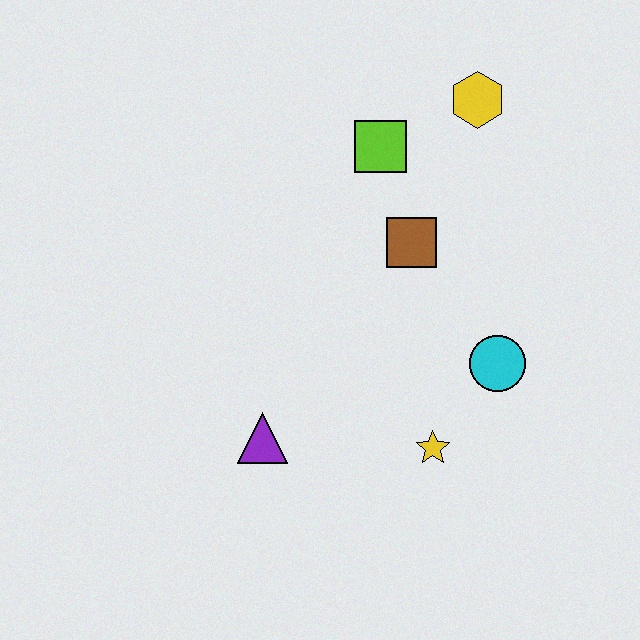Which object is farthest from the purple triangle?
The yellow hexagon is farthest from the purple triangle.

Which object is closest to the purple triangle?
The yellow star is closest to the purple triangle.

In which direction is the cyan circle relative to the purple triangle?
The cyan circle is to the right of the purple triangle.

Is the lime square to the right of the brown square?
No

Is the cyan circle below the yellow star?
No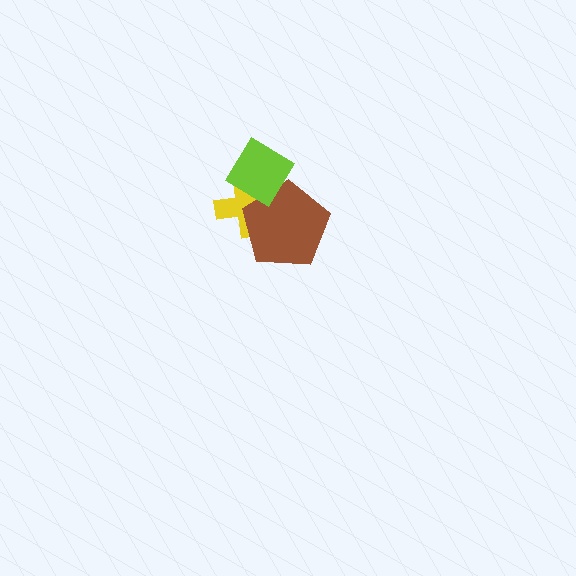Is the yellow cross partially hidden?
Yes, it is partially covered by another shape.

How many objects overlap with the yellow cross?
2 objects overlap with the yellow cross.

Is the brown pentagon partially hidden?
Yes, it is partially covered by another shape.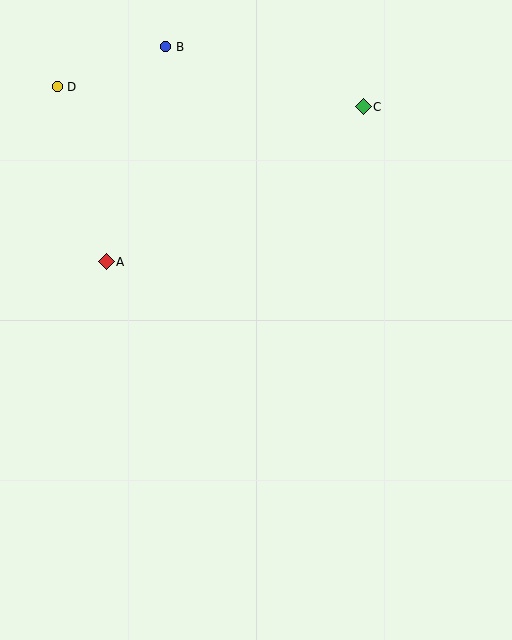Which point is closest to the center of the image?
Point A at (106, 262) is closest to the center.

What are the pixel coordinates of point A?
Point A is at (106, 262).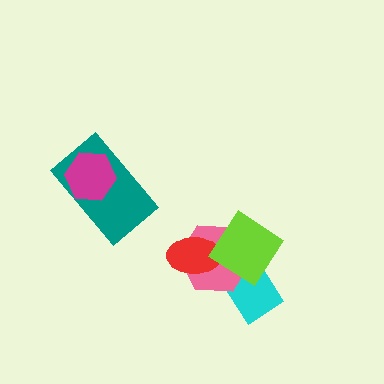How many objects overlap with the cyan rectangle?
2 objects overlap with the cyan rectangle.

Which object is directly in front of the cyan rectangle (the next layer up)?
The pink hexagon is directly in front of the cyan rectangle.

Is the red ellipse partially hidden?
Yes, it is partially covered by another shape.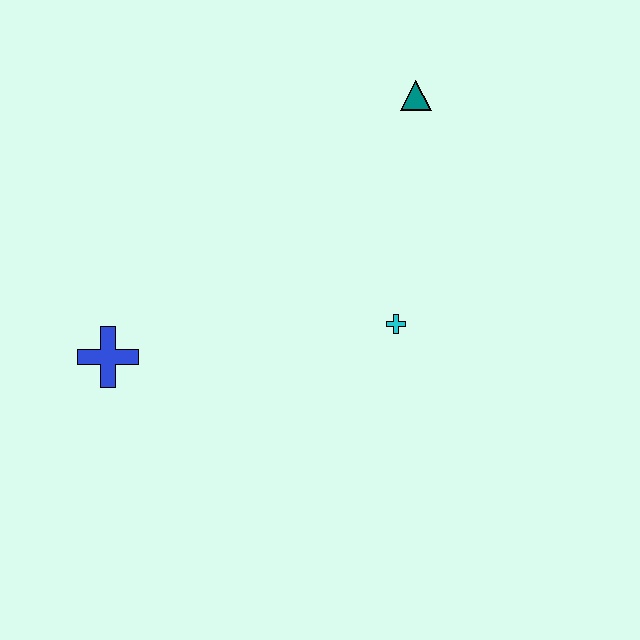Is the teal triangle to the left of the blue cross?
No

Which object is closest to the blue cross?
The cyan cross is closest to the blue cross.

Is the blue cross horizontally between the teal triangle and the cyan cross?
No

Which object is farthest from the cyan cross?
The blue cross is farthest from the cyan cross.